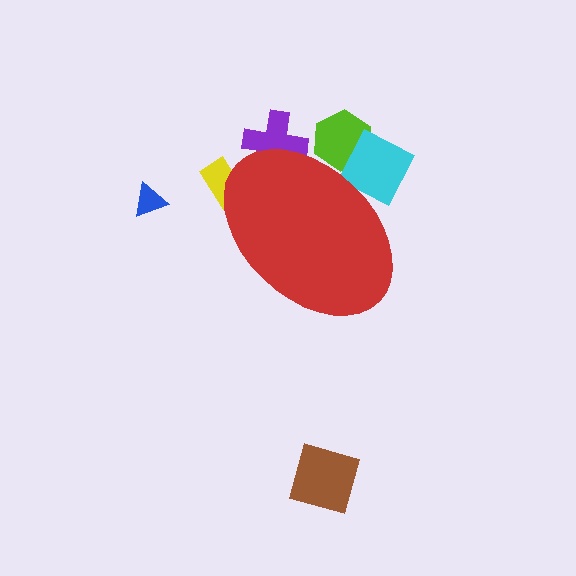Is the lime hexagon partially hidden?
Yes, the lime hexagon is partially hidden behind the red ellipse.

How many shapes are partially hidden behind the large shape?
4 shapes are partially hidden.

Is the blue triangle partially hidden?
No, the blue triangle is fully visible.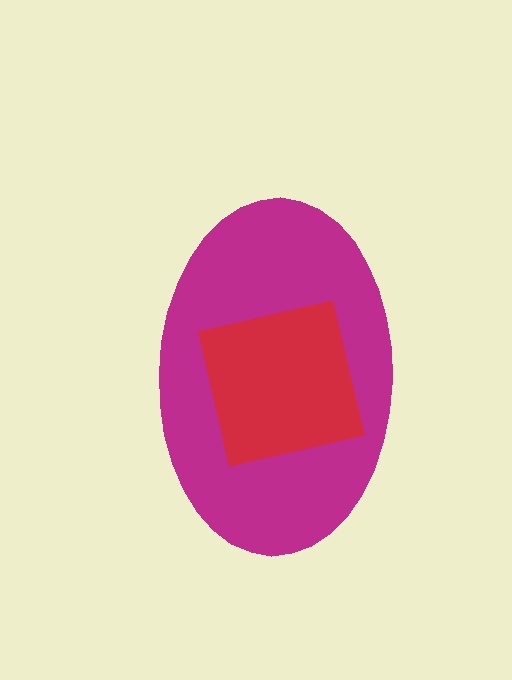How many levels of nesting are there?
2.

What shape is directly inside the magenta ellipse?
The red square.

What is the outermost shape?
The magenta ellipse.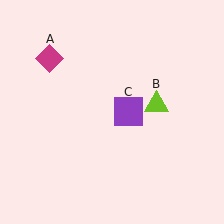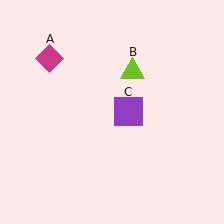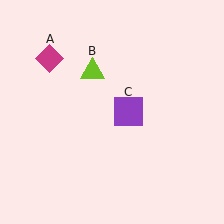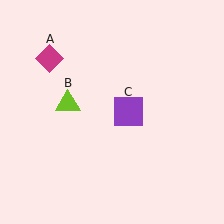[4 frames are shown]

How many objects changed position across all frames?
1 object changed position: lime triangle (object B).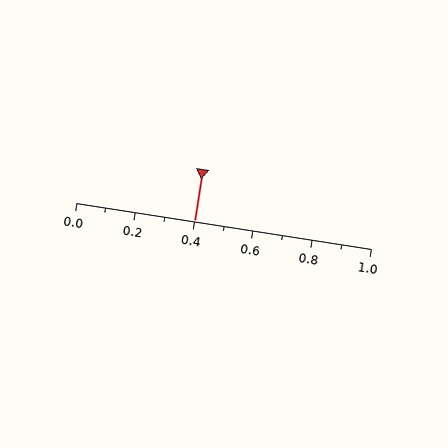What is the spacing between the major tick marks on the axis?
The major ticks are spaced 0.2 apart.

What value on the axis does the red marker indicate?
The marker indicates approximately 0.4.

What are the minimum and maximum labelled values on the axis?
The axis runs from 0.0 to 1.0.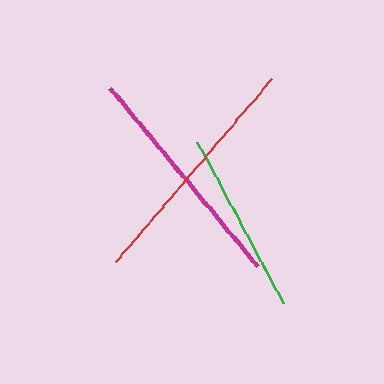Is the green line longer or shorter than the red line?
The red line is longer than the green line.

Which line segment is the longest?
The red line is the longest at approximately 240 pixels.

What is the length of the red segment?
The red segment is approximately 240 pixels long.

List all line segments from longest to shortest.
From longest to shortest: red, magenta, green.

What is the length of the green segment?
The green segment is approximately 183 pixels long.